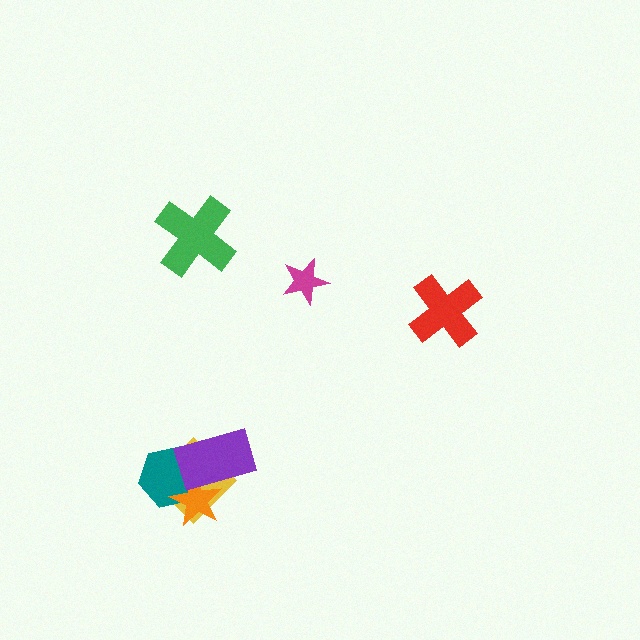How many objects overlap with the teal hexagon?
3 objects overlap with the teal hexagon.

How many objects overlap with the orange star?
3 objects overlap with the orange star.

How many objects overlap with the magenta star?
0 objects overlap with the magenta star.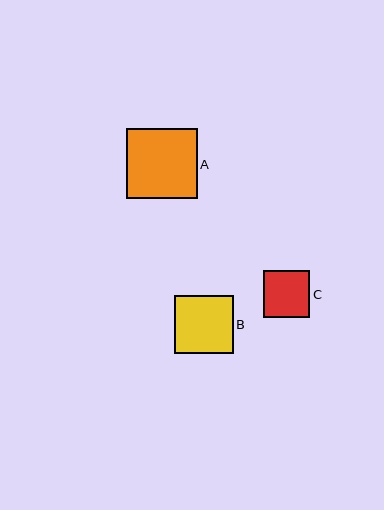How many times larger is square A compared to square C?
Square A is approximately 1.5 times the size of square C.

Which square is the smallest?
Square C is the smallest with a size of approximately 46 pixels.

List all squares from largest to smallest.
From largest to smallest: A, B, C.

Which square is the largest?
Square A is the largest with a size of approximately 71 pixels.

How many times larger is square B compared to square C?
Square B is approximately 1.3 times the size of square C.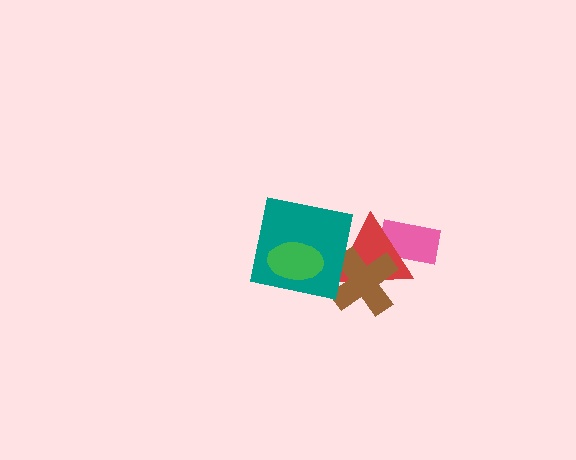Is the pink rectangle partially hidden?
Yes, it is partially covered by another shape.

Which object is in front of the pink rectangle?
The red triangle is in front of the pink rectangle.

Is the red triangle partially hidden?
Yes, it is partially covered by another shape.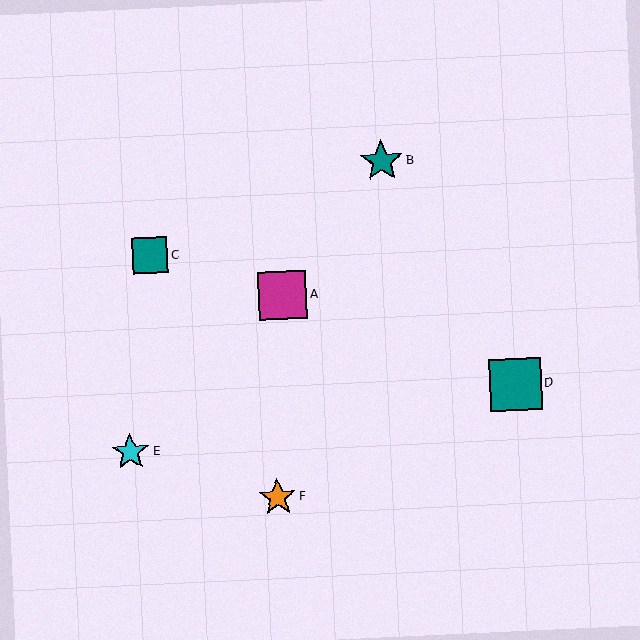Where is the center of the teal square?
The center of the teal square is at (150, 255).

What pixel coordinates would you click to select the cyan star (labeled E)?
Click at (130, 452) to select the cyan star E.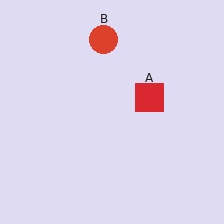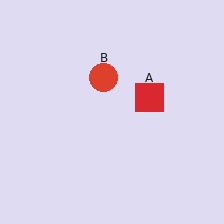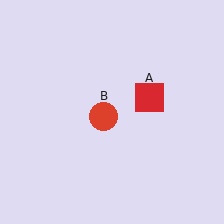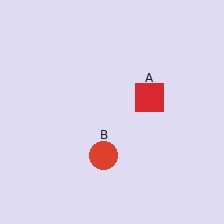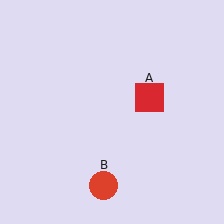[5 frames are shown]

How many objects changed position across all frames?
1 object changed position: red circle (object B).